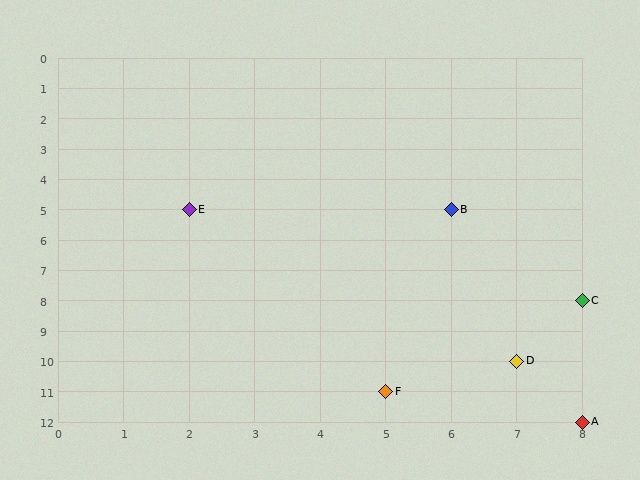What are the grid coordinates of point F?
Point F is at grid coordinates (5, 11).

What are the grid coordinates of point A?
Point A is at grid coordinates (8, 12).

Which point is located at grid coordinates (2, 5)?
Point E is at (2, 5).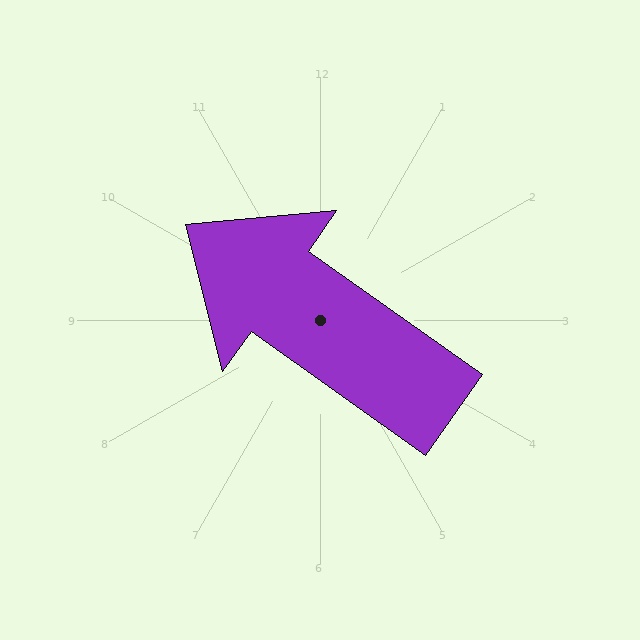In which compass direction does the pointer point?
Northwest.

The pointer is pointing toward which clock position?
Roughly 10 o'clock.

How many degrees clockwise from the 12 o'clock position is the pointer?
Approximately 305 degrees.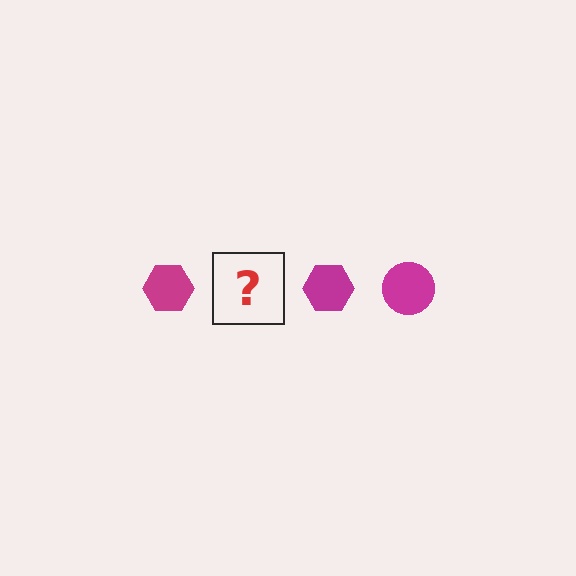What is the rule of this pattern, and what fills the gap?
The rule is that the pattern cycles through hexagon, circle shapes in magenta. The gap should be filled with a magenta circle.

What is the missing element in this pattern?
The missing element is a magenta circle.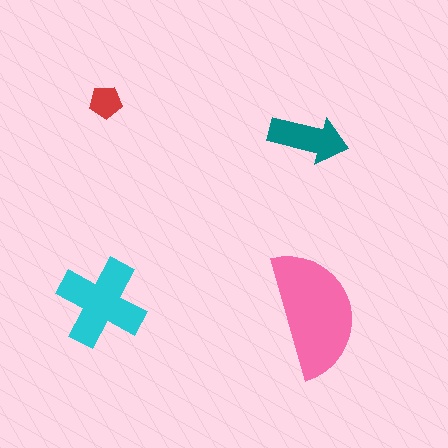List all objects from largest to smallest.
The pink semicircle, the cyan cross, the teal arrow, the red pentagon.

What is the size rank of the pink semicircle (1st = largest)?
1st.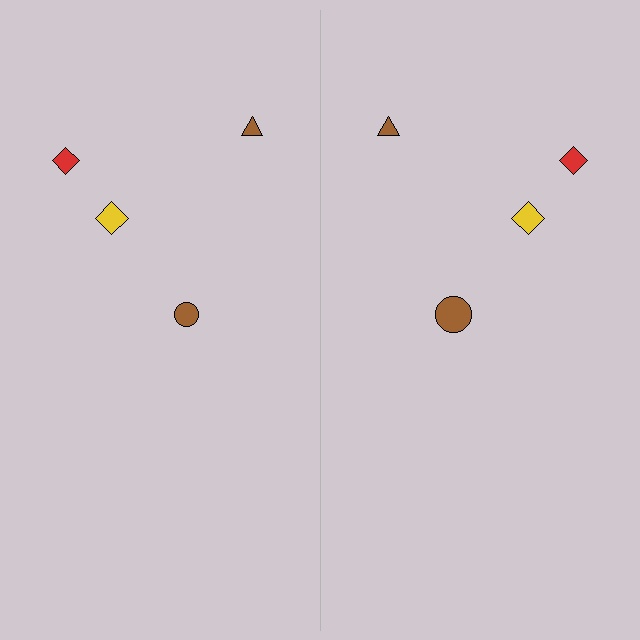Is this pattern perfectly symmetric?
No, the pattern is not perfectly symmetric. The brown circle on the right side has a different size than its mirror counterpart.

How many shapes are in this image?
There are 8 shapes in this image.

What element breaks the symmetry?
The brown circle on the right side has a different size than its mirror counterpart.